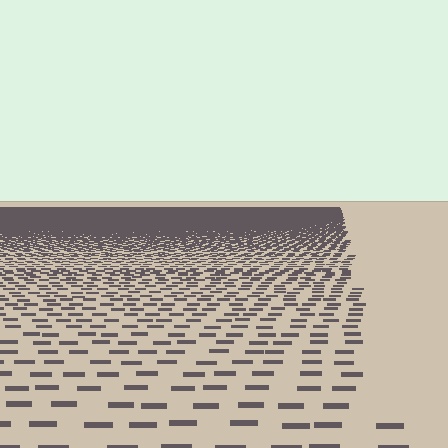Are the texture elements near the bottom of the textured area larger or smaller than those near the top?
Larger. Near the bottom, elements are closer to the viewer and appear at a bigger on-screen size.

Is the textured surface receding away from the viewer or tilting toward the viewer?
The surface is receding away from the viewer. Texture elements get smaller and denser toward the top.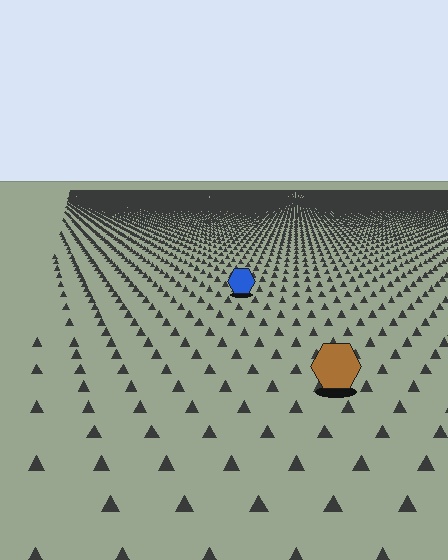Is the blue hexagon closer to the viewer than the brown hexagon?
No. The brown hexagon is closer — you can tell from the texture gradient: the ground texture is coarser near it.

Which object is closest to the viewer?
The brown hexagon is closest. The texture marks near it are larger and more spread out.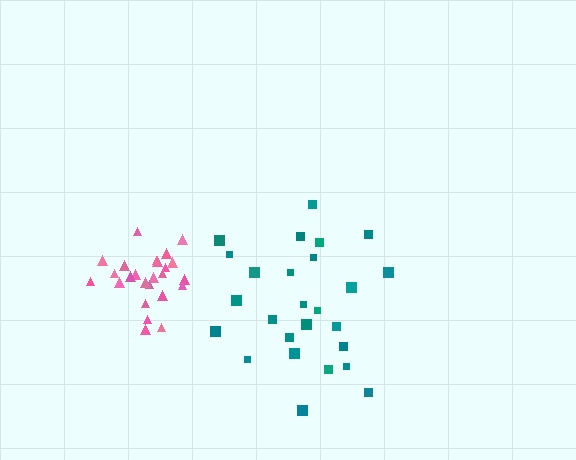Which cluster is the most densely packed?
Pink.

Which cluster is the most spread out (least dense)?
Teal.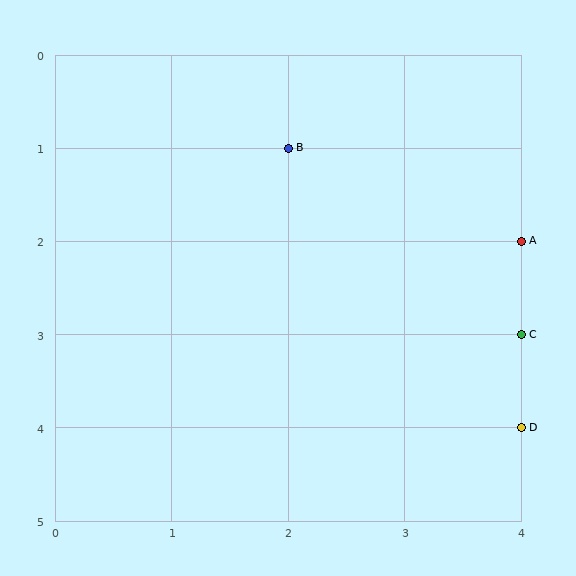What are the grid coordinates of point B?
Point B is at grid coordinates (2, 1).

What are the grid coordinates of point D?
Point D is at grid coordinates (4, 4).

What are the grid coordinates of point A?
Point A is at grid coordinates (4, 2).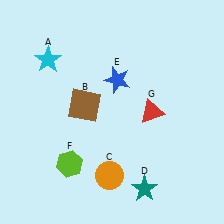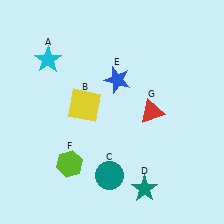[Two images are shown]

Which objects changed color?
B changed from brown to yellow. C changed from orange to teal.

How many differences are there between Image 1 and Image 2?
There are 2 differences between the two images.